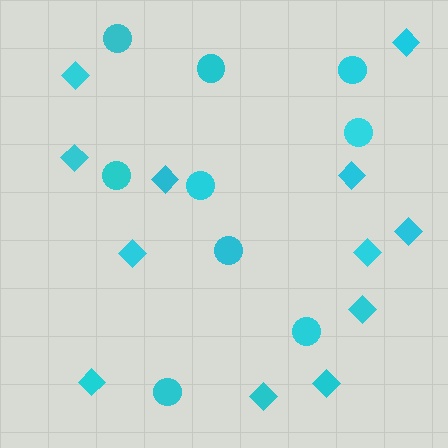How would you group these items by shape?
There are 2 groups: one group of circles (9) and one group of diamonds (12).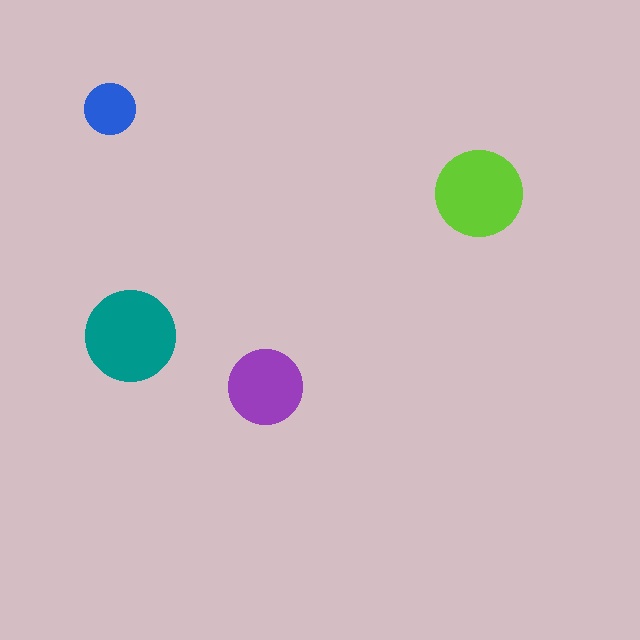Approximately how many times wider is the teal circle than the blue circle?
About 2 times wider.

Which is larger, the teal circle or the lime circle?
The teal one.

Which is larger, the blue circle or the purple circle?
The purple one.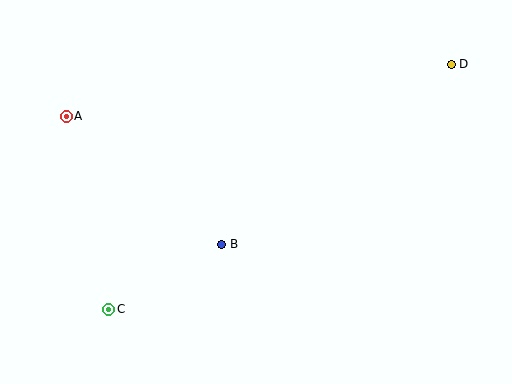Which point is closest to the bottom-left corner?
Point C is closest to the bottom-left corner.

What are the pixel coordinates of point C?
Point C is at (109, 309).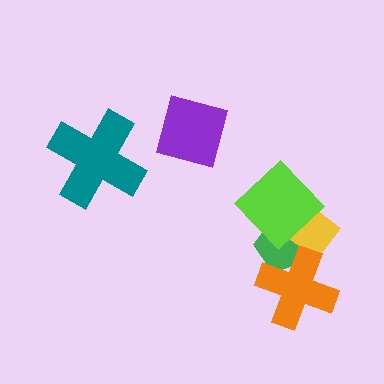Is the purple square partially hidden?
No, no other shape covers it.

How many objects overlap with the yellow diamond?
3 objects overlap with the yellow diamond.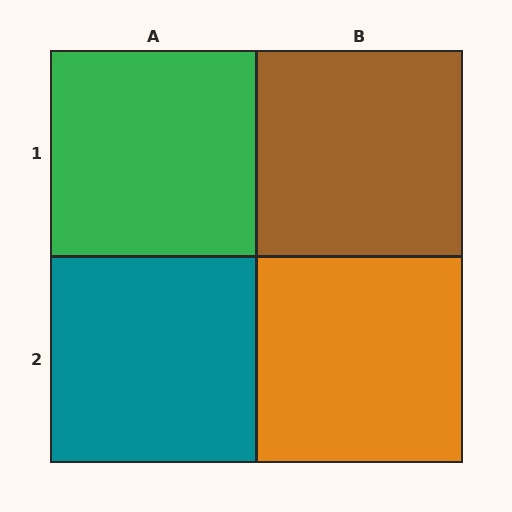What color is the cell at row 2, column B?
Orange.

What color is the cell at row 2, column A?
Teal.